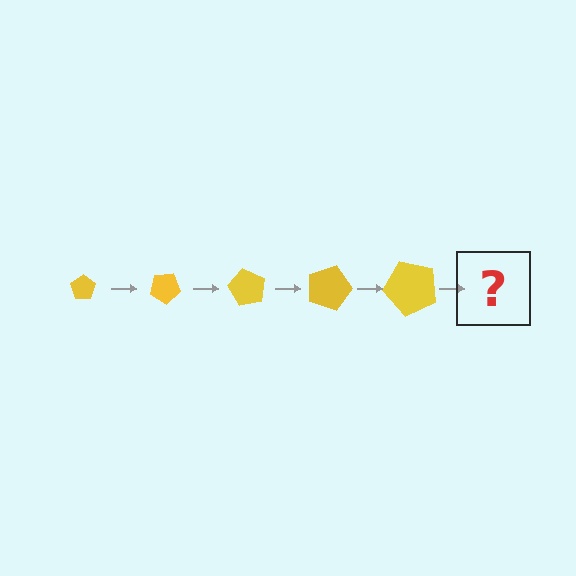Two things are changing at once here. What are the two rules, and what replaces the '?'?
The two rules are that the pentagon grows larger each step and it rotates 30 degrees each step. The '?' should be a pentagon, larger than the previous one and rotated 150 degrees from the start.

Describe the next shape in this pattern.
It should be a pentagon, larger than the previous one and rotated 150 degrees from the start.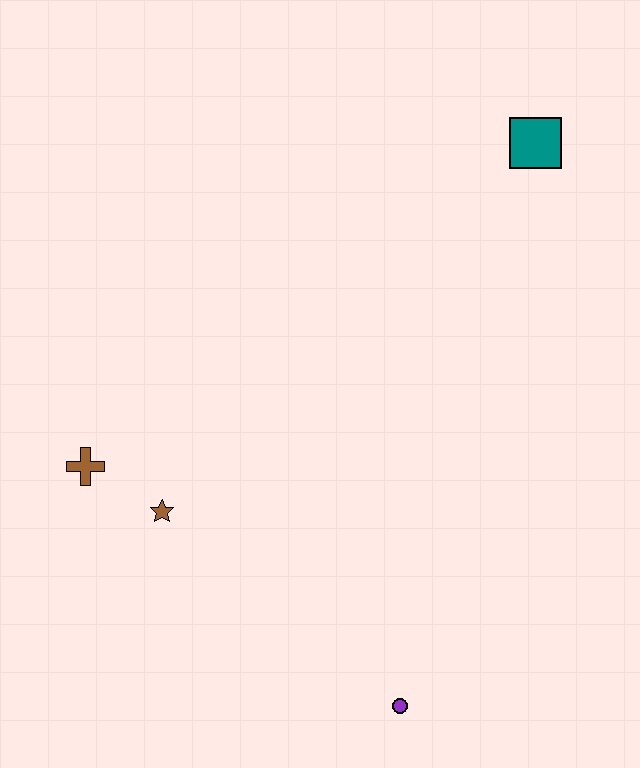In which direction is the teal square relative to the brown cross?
The teal square is to the right of the brown cross.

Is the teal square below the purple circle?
No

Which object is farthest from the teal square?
The purple circle is farthest from the teal square.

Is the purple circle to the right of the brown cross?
Yes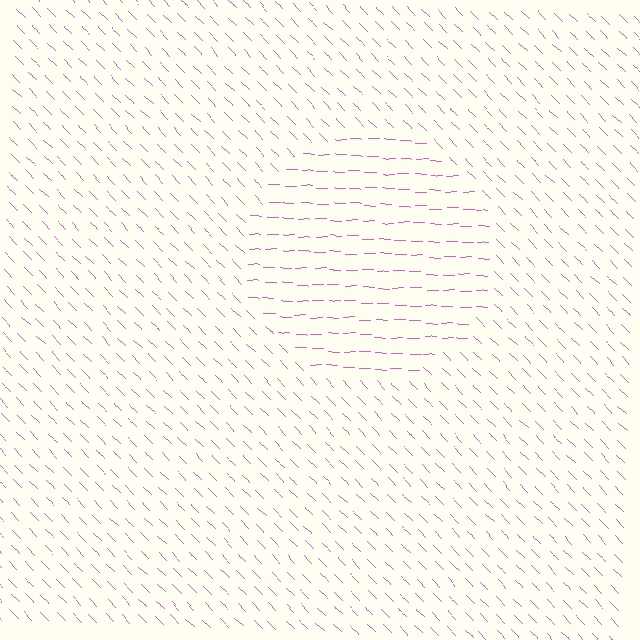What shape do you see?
I see a circle.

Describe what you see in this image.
The image is filled with small pink line segments. A circle region in the image has lines oriented differently from the surrounding lines, creating a visible texture boundary.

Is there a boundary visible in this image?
Yes, there is a texture boundary formed by a change in line orientation.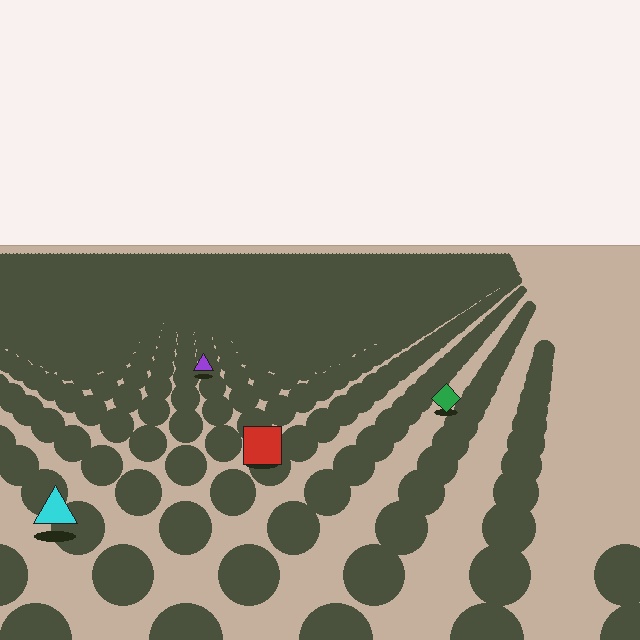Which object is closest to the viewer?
The cyan triangle is closest. The texture marks near it are larger and more spread out.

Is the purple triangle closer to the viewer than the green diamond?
No. The green diamond is closer — you can tell from the texture gradient: the ground texture is coarser near it.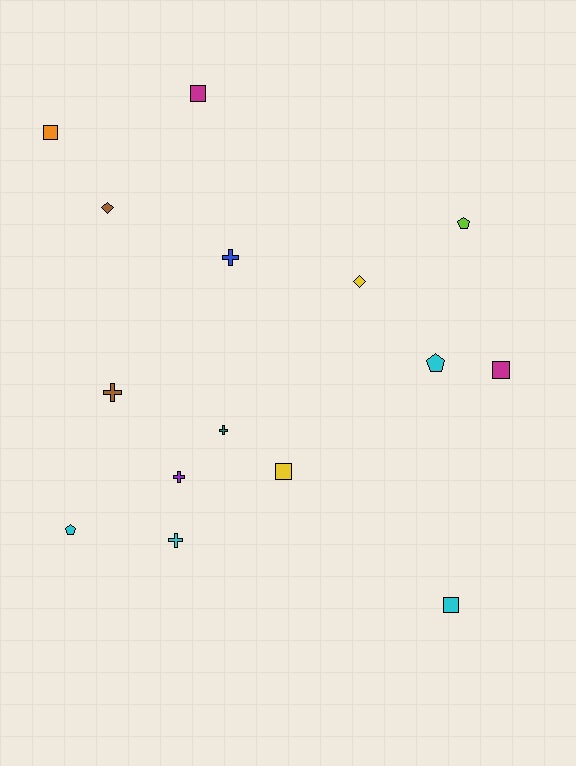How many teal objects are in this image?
There is 1 teal object.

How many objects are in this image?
There are 15 objects.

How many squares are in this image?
There are 5 squares.